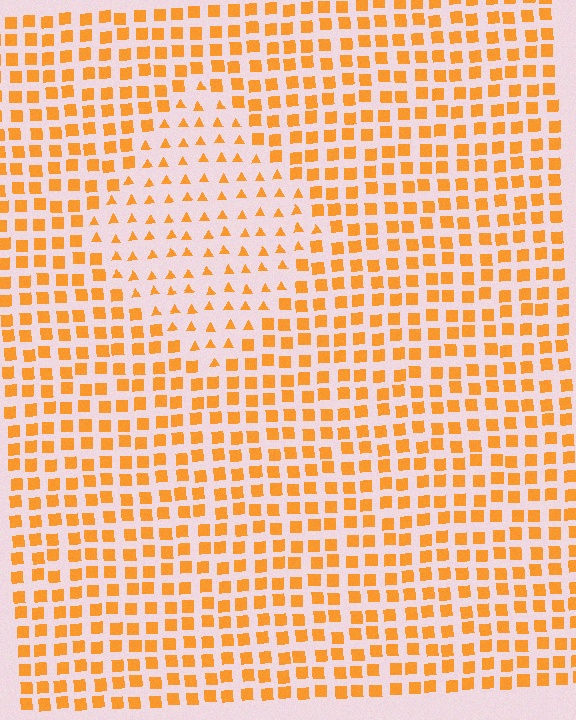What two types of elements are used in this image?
The image uses triangles inside the diamond region and squares outside it.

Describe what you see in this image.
The image is filled with small orange elements arranged in a uniform grid. A diamond-shaped region contains triangles, while the surrounding area contains squares. The boundary is defined purely by the change in element shape.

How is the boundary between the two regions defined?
The boundary is defined by a change in element shape: triangles inside vs. squares outside. All elements share the same color and spacing.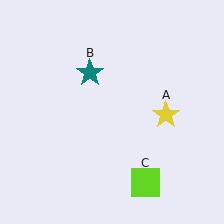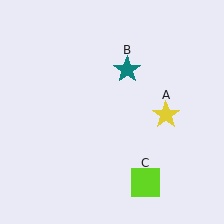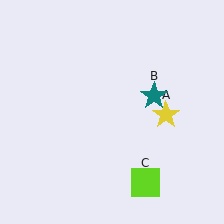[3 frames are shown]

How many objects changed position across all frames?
1 object changed position: teal star (object B).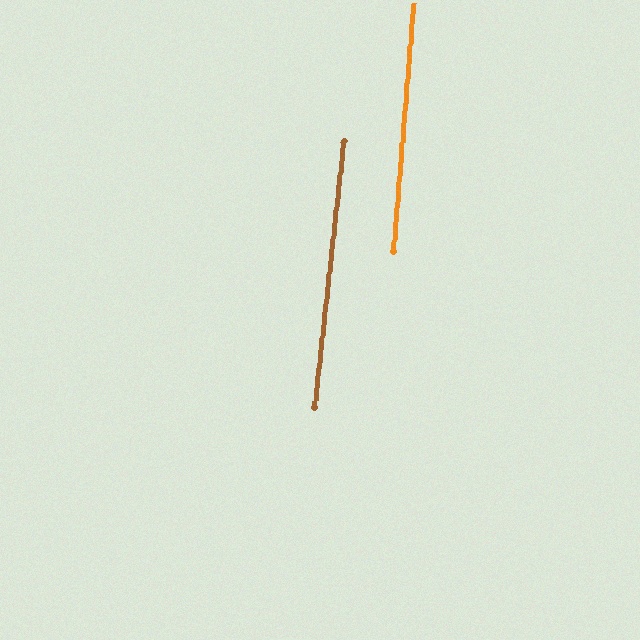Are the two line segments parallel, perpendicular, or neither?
Parallel — their directions differ by only 1.8°.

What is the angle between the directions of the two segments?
Approximately 2 degrees.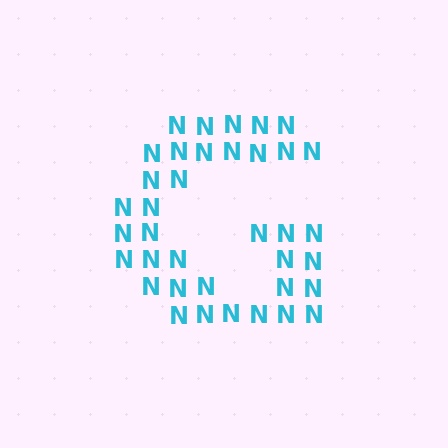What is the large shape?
The large shape is the letter G.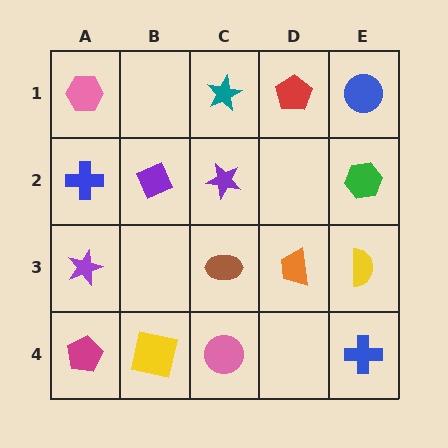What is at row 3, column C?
A brown ellipse.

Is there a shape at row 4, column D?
No, that cell is empty.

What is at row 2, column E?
A green hexagon.